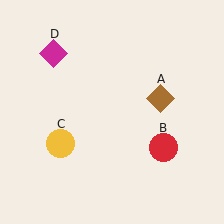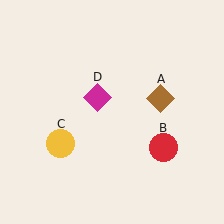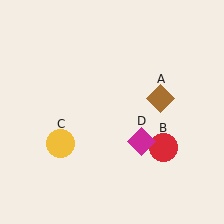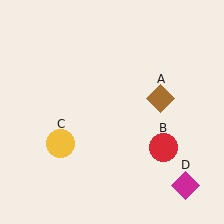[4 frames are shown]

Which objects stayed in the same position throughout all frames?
Brown diamond (object A) and red circle (object B) and yellow circle (object C) remained stationary.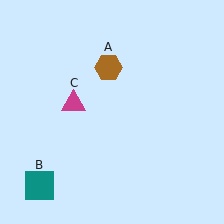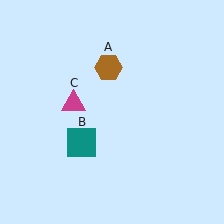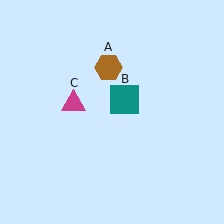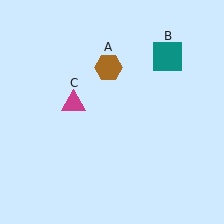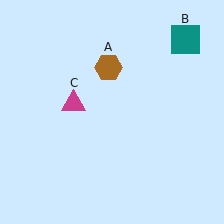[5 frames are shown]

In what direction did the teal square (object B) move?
The teal square (object B) moved up and to the right.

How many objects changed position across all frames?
1 object changed position: teal square (object B).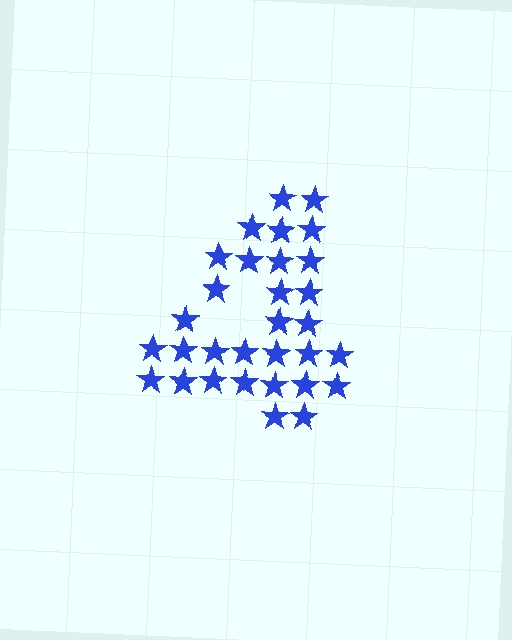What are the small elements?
The small elements are stars.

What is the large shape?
The large shape is the digit 4.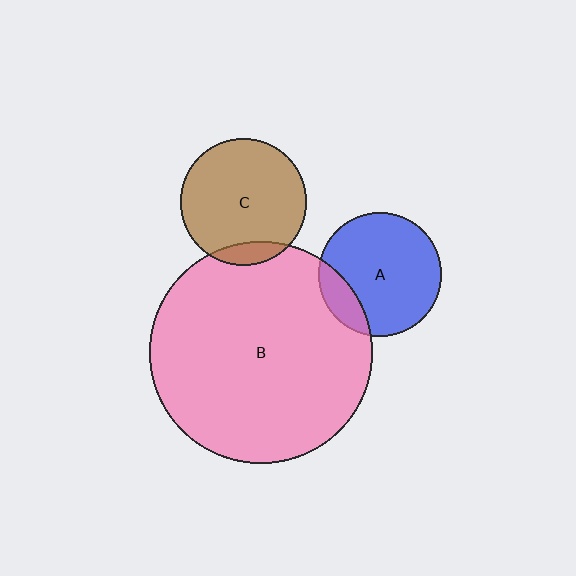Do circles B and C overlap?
Yes.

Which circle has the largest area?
Circle B (pink).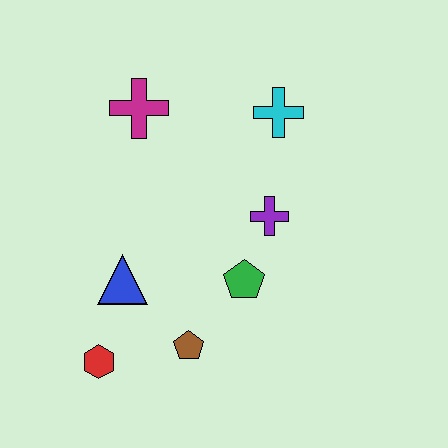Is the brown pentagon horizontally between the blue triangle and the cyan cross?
Yes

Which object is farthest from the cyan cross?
The red hexagon is farthest from the cyan cross.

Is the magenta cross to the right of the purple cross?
No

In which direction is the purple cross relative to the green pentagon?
The purple cross is above the green pentagon.